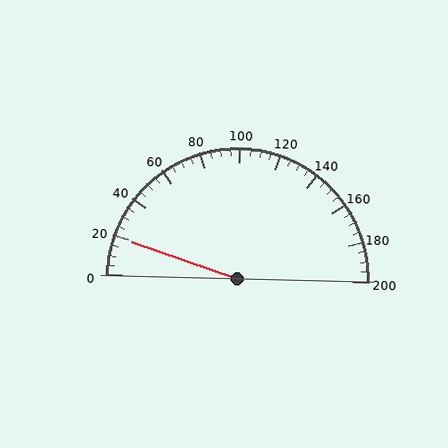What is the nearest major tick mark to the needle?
The nearest major tick mark is 20.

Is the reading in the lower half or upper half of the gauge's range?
The reading is in the lower half of the range (0 to 200).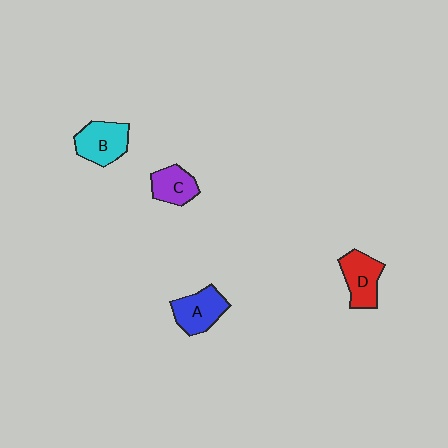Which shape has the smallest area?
Shape C (purple).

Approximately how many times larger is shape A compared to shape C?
Approximately 1.3 times.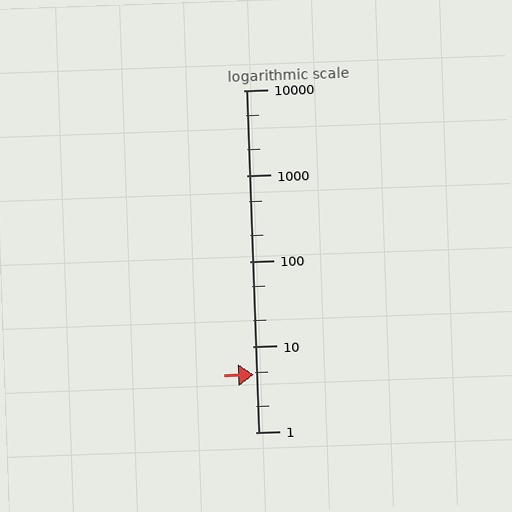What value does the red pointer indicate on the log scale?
The pointer indicates approximately 4.7.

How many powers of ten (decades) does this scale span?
The scale spans 4 decades, from 1 to 10000.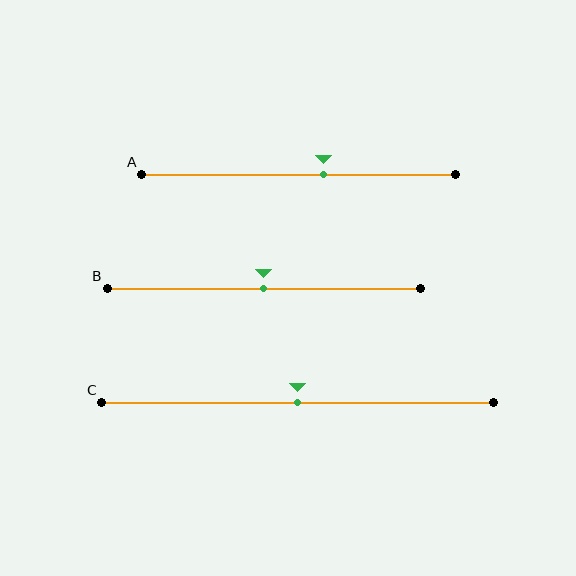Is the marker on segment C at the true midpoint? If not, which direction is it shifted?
Yes, the marker on segment C is at the true midpoint.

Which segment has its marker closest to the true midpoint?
Segment B has its marker closest to the true midpoint.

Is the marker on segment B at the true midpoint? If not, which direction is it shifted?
Yes, the marker on segment B is at the true midpoint.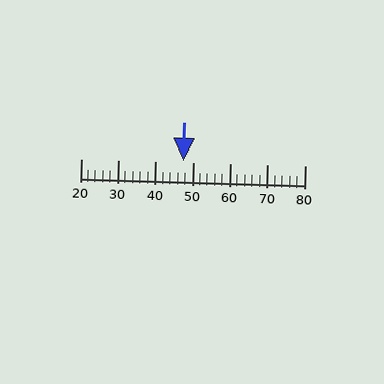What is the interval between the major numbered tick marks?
The major tick marks are spaced 10 units apart.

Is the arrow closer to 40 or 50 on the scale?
The arrow is closer to 50.